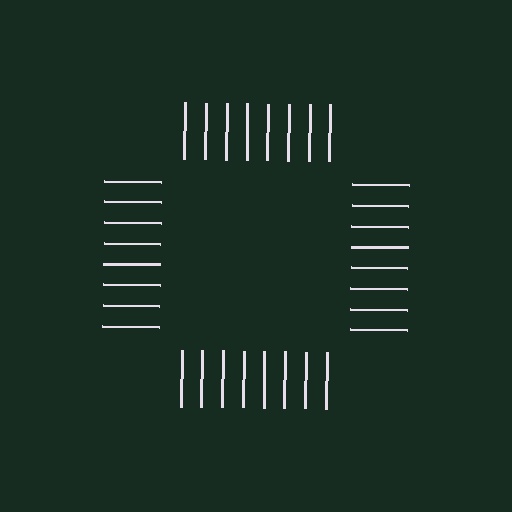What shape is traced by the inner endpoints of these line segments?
An illusory square — the line segments terminate on its edges but no continuous stroke is drawn.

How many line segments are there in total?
32 — 8 along each of the 4 edges.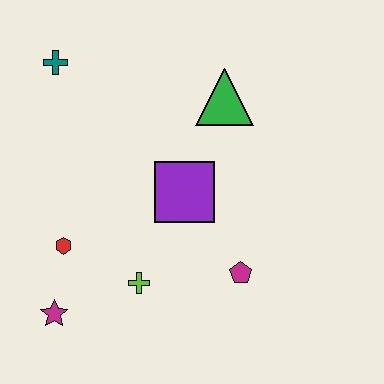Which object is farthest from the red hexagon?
The green triangle is farthest from the red hexagon.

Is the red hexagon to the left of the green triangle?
Yes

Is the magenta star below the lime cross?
Yes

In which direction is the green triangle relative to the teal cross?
The green triangle is to the right of the teal cross.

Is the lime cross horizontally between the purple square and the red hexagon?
Yes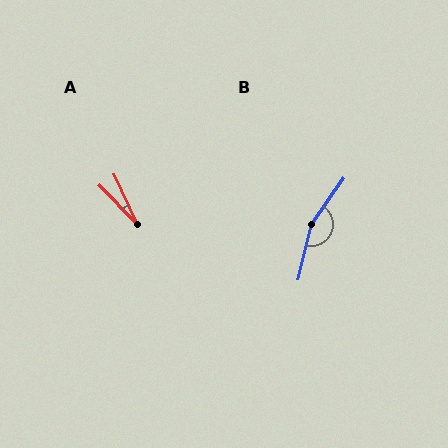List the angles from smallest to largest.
A (19°), B (159°).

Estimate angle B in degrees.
Approximately 159 degrees.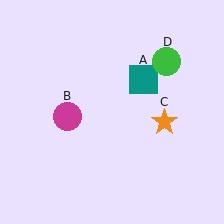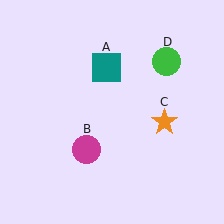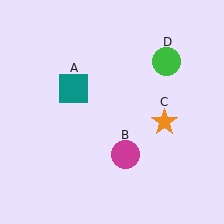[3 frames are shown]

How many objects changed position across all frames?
2 objects changed position: teal square (object A), magenta circle (object B).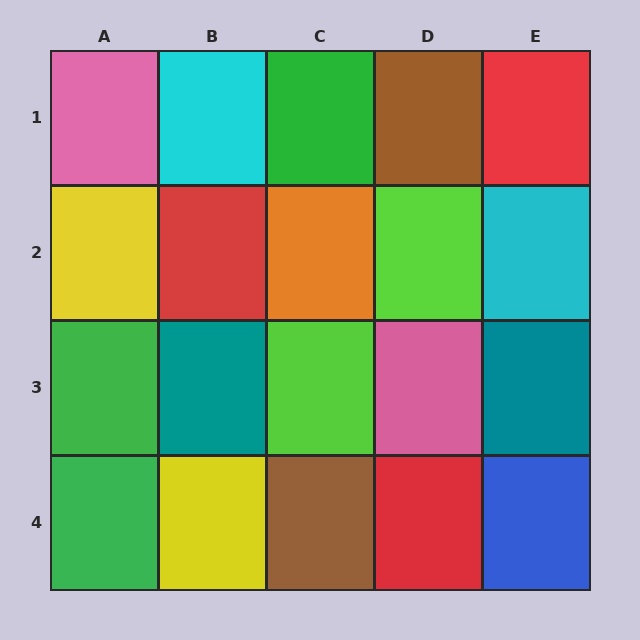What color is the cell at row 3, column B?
Teal.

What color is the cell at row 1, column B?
Cyan.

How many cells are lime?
2 cells are lime.